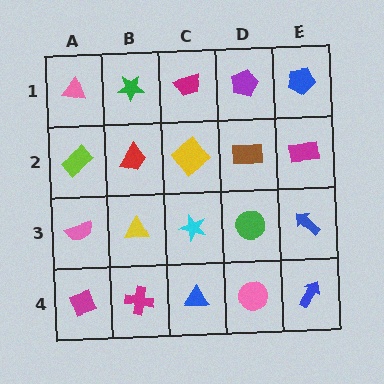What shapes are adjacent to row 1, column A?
A lime rectangle (row 2, column A), a green star (row 1, column B).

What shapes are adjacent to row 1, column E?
A magenta rectangle (row 2, column E), a purple pentagon (row 1, column D).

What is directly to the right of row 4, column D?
A blue arrow.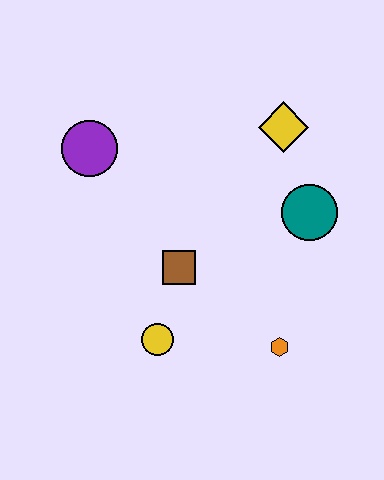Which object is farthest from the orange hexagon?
The purple circle is farthest from the orange hexagon.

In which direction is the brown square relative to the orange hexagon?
The brown square is to the left of the orange hexagon.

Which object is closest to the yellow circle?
The brown square is closest to the yellow circle.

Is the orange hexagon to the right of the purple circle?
Yes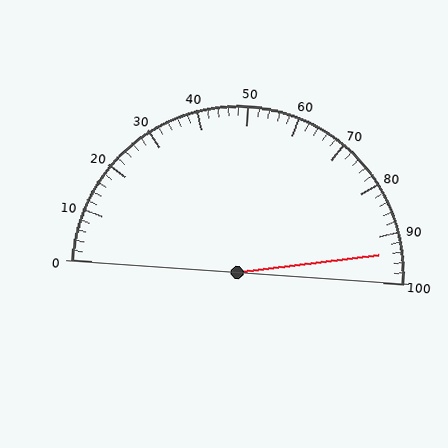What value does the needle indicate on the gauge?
The needle indicates approximately 94.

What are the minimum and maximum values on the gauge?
The gauge ranges from 0 to 100.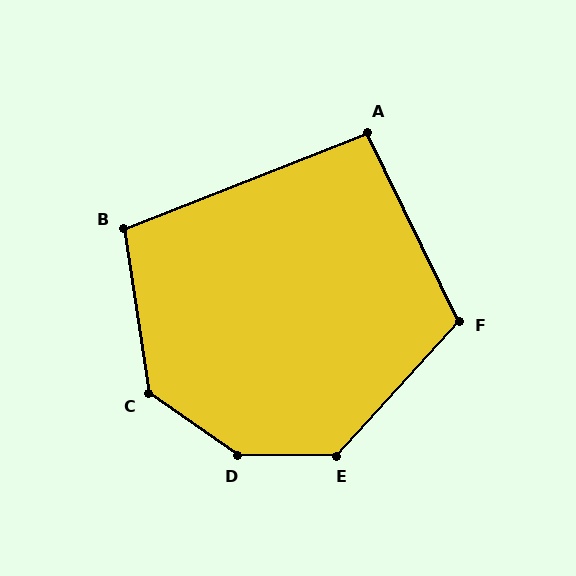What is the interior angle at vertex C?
Approximately 133 degrees (obtuse).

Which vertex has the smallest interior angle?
A, at approximately 94 degrees.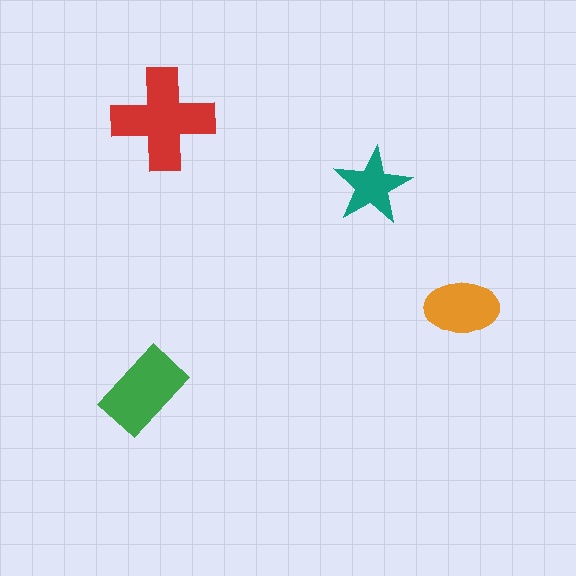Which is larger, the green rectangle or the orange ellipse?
The green rectangle.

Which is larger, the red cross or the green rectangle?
The red cross.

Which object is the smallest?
The teal star.